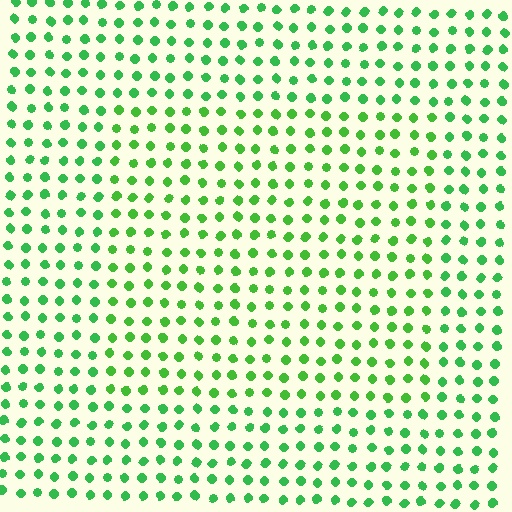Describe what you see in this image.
The image is filled with small green elements in a uniform arrangement. A rectangle-shaped region is visible where the elements are tinted to a slightly different hue, forming a subtle color boundary.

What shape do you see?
I see a rectangle.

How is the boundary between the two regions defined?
The boundary is defined purely by a slight shift in hue (about 19 degrees). Spacing, size, and orientation are identical on both sides.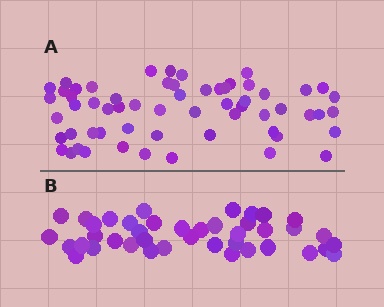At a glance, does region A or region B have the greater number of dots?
Region A (the top region) has more dots.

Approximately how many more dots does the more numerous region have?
Region A has approximately 20 more dots than region B.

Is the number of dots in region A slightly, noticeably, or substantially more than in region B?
Region A has substantially more. The ratio is roughly 1.5 to 1.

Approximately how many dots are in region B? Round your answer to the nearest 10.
About 40 dots. (The exact count is 41, which rounds to 40.)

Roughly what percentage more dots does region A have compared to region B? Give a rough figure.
About 45% more.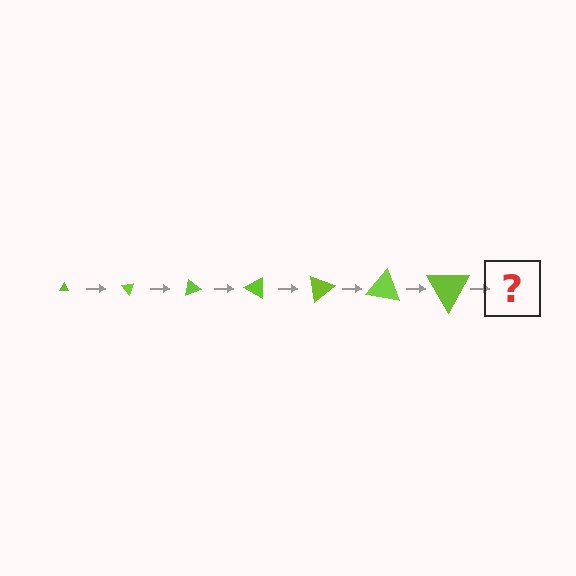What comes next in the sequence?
The next element should be a triangle, larger than the previous one and rotated 350 degrees from the start.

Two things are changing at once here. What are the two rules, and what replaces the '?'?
The two rules are that the triangle grows larger each step and it rotates 50 degrees each step. The '?' should be a triangle, larger than the previous one and rotated 350 degrees from the start.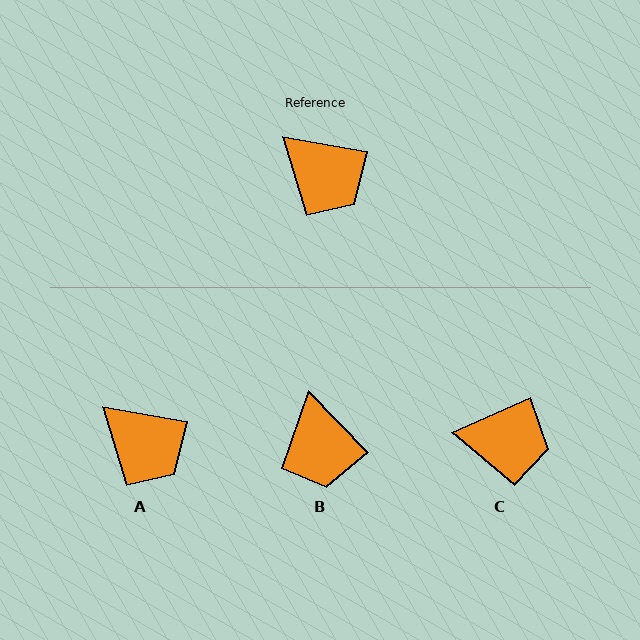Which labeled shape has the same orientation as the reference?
A.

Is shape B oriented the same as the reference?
No, it is off by about 36 degrees.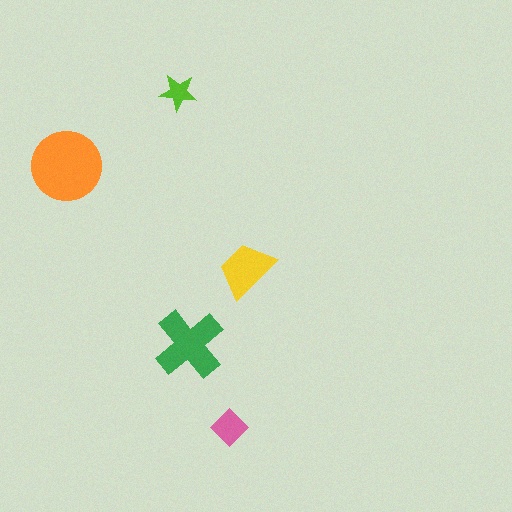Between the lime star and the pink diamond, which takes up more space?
The pink diamond.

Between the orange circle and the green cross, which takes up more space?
The orange circle.